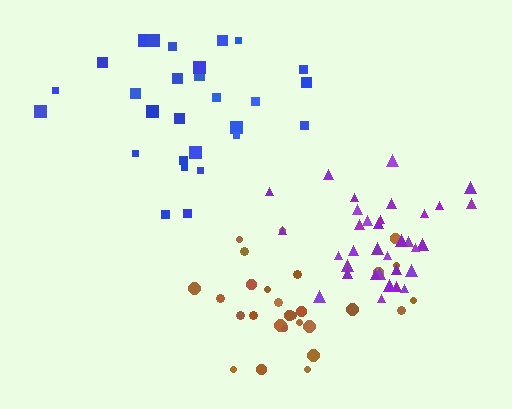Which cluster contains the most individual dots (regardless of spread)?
Purple (34).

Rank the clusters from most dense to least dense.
purple, brown, blue.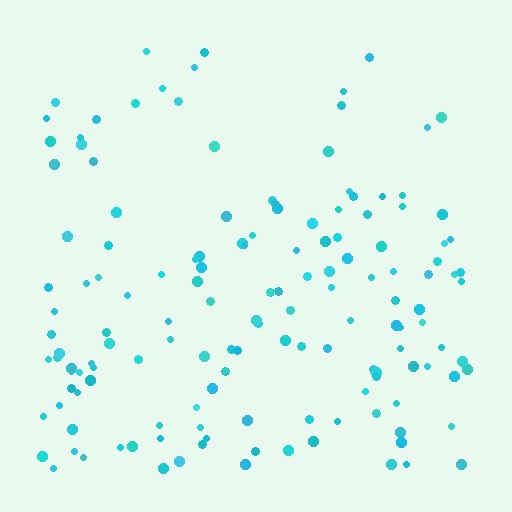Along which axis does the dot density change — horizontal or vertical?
Vertical.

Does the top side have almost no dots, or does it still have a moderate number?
Still a moderate number, just noticeably fewer than the bottom.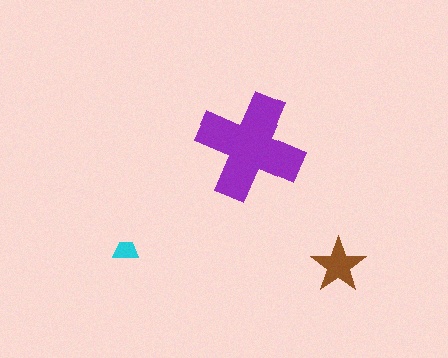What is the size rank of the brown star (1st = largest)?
2nd.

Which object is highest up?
The purple cross is topmost.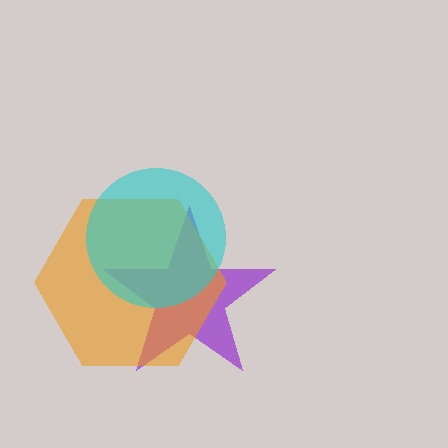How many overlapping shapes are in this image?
There are 3 overlapping shapes in the image.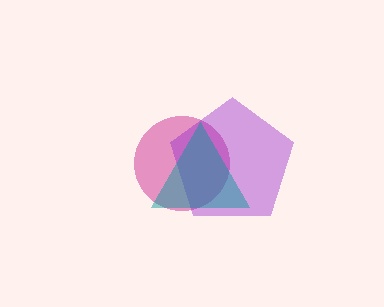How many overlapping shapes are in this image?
There are 3 overlapping shapes in the image.